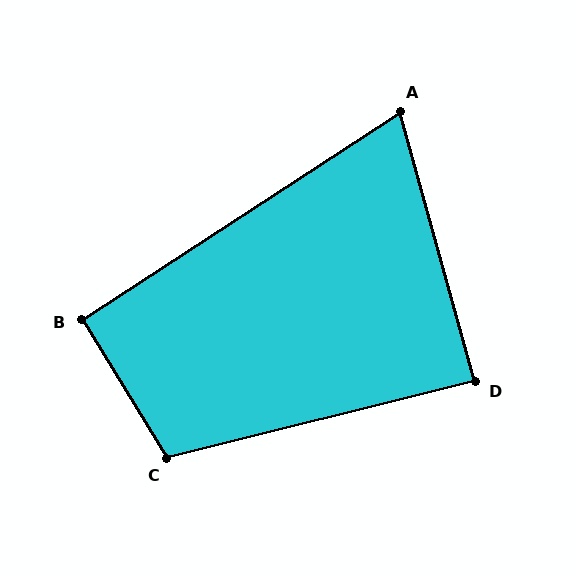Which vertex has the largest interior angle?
C, at approximately 108 degrees.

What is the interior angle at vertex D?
Approximately 88 degrees (approximately right).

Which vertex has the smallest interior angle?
A, at approximately 72 degrees.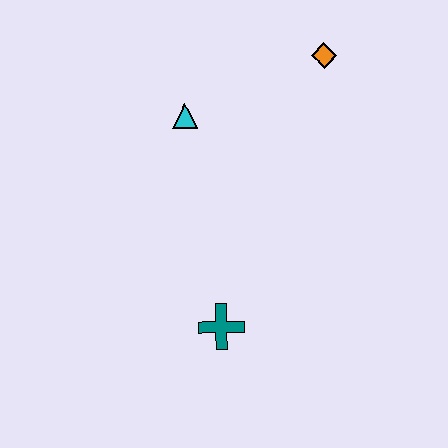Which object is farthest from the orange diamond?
The teal cross is farthest from the orange diamond.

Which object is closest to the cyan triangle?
The orange diamond is closest to the cyan triangle.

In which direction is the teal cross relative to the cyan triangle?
The teal cross is below the cyan triangle.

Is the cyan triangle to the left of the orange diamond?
Yes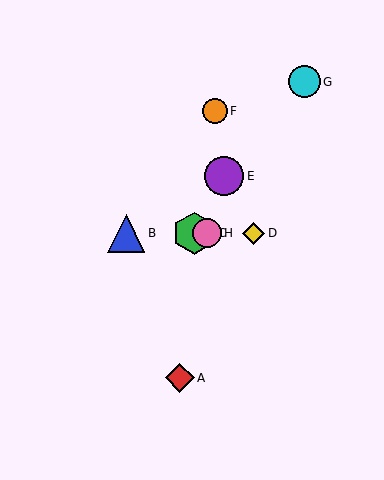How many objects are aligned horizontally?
4 objects (B, C, D, H) are aligned horizontally.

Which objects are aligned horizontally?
Objects B, C, D, H are aligned horizontally.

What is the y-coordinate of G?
Object G is at y≈82.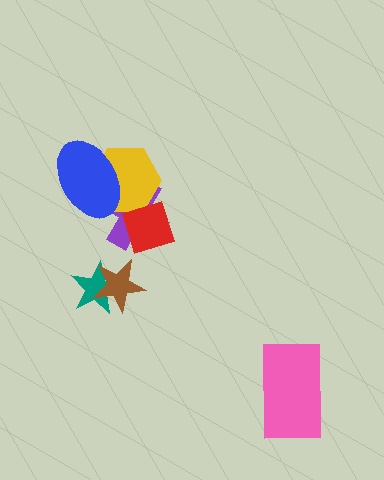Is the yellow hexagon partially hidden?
Yes, it is partially covered by another shape.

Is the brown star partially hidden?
No, no other shape covers it.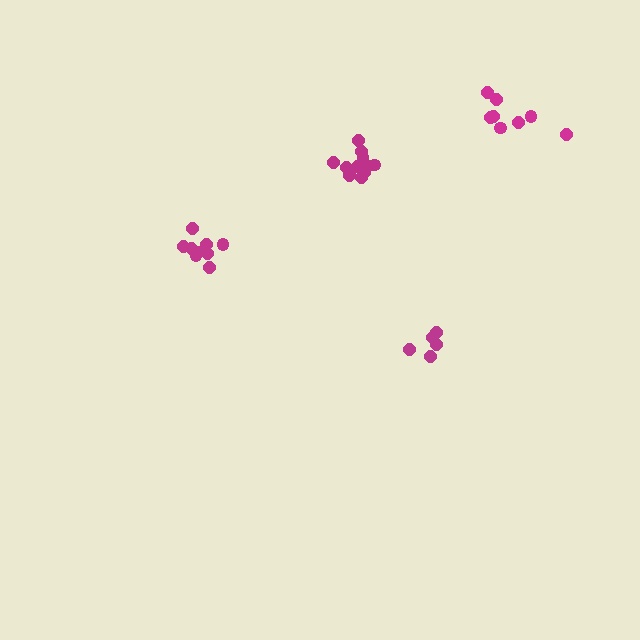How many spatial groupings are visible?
There are 4 spatial groupings.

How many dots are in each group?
Group 1: 8 dots, Group 2: 5 dots, Group 3: 9 dots, Group 4: 11 dots (33 total).